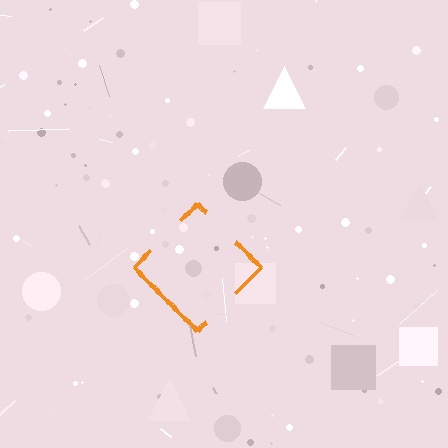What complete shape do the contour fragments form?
The contour fragments form a diamond.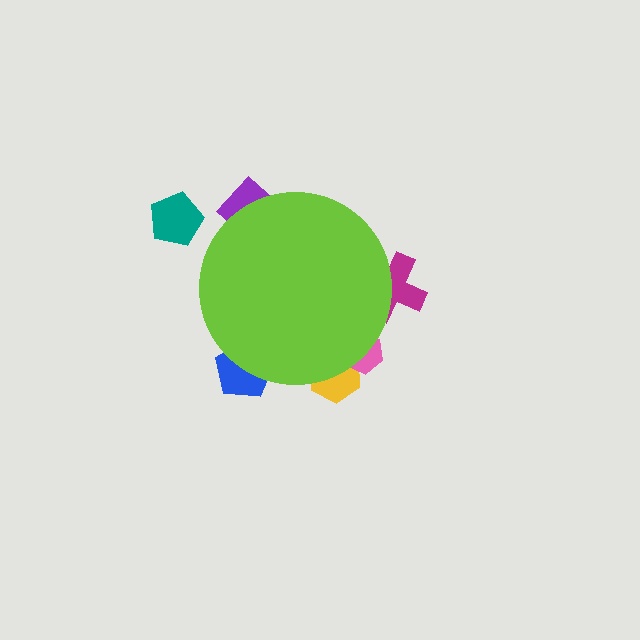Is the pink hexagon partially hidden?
Yes, the pink hexagon is partially hidden behind the lime circle.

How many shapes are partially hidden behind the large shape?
5 shapes are partially hidden.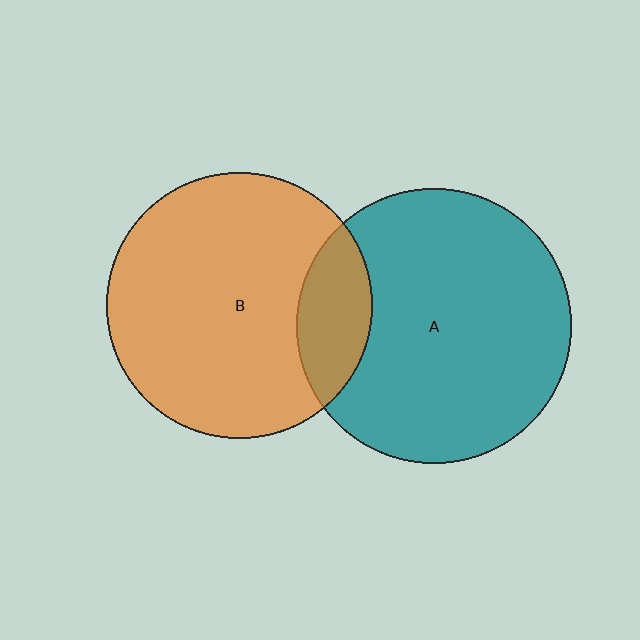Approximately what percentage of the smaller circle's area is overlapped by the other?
Approximately 15%.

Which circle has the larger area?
Circle A (teal).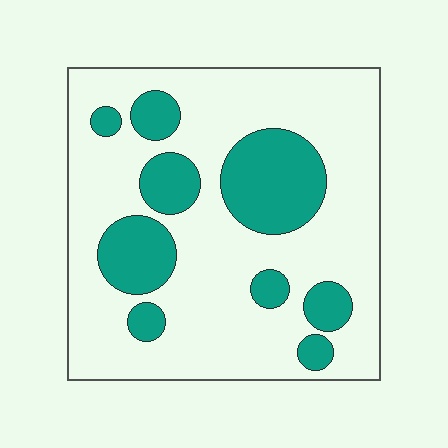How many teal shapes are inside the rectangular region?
9.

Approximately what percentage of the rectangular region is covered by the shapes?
Approximately 25%.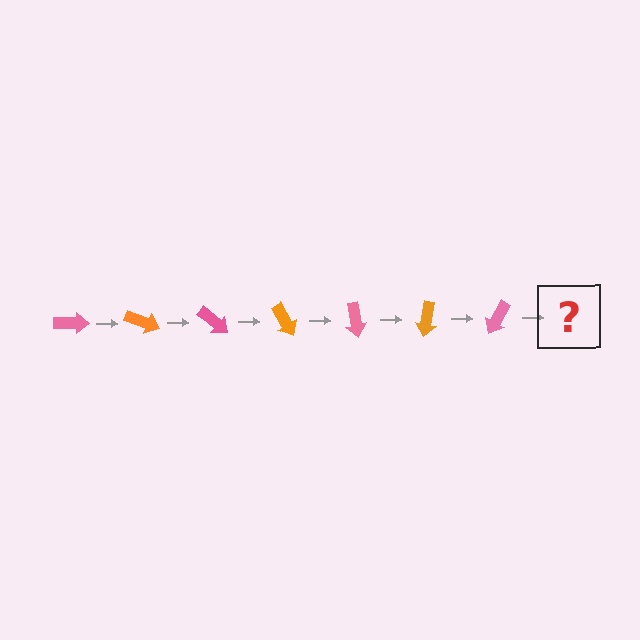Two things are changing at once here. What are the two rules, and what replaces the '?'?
The two rules are that it rotates 20 degrees each step and the color cycles through pink and orange. The '?' should be an orange arrow, rotated 140 degrees from the start.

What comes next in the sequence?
The next element should be an orange arrow, rotated 140 degrees from the start.